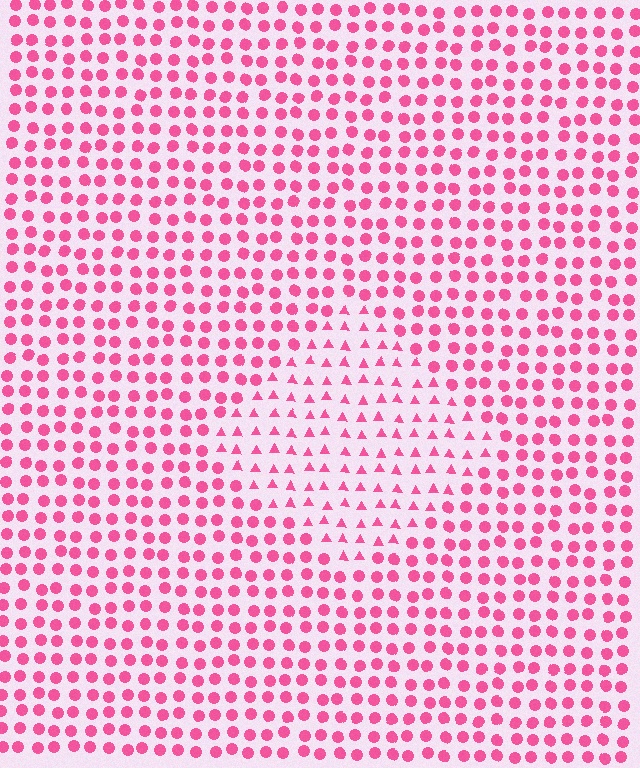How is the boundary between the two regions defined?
The boundary is defined by a change in element shape: triangles inside vs. circles outside. All elements share the same color and spacing.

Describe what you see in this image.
The image is filled with small pink elements arranged in a uniform grid. A diamond-shaped region contains triangles, while the surrounding area contains circles. The boundary is defined purely by the change in element shape.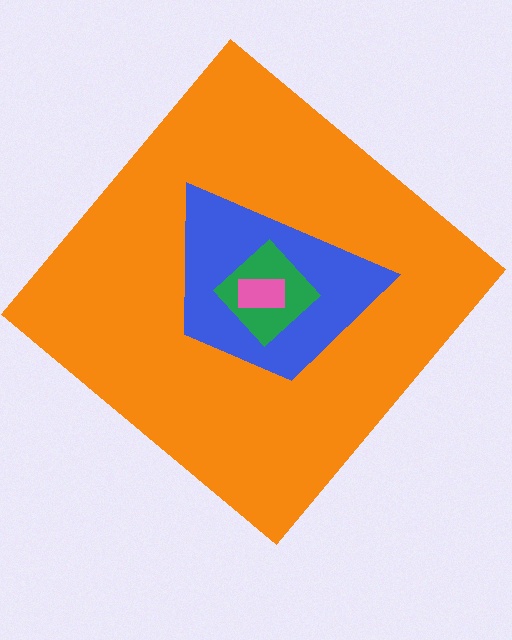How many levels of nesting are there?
4.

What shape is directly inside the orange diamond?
The blue trapezoid.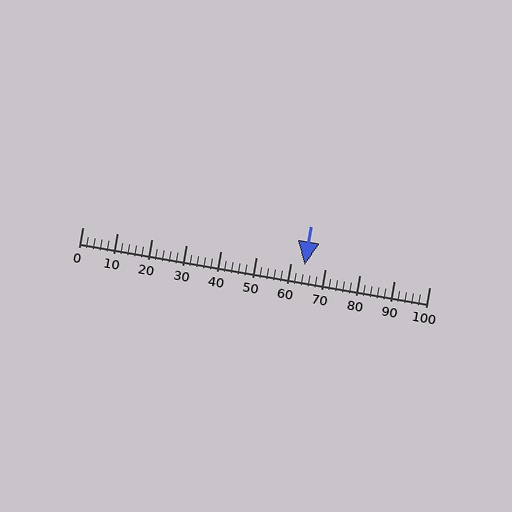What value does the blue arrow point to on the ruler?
The blue arrow points to approximately 64.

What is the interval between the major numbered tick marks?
The major tick marks are spaced 10 units apart.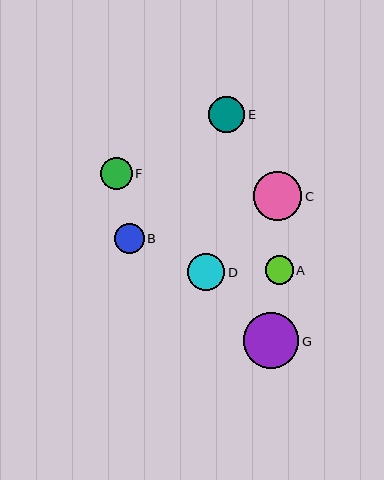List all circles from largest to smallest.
From largest to smallest: G, C, D, E, F, B, A.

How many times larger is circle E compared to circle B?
Circle E is approximately 1.2 times the size of circle B.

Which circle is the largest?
Circle G is the largest with a size of approximately 56 pixels.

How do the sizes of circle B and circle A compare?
Circle B and circle A are approximately the same size.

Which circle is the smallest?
Circle A is the smallest with a size of approximately 28 pixels.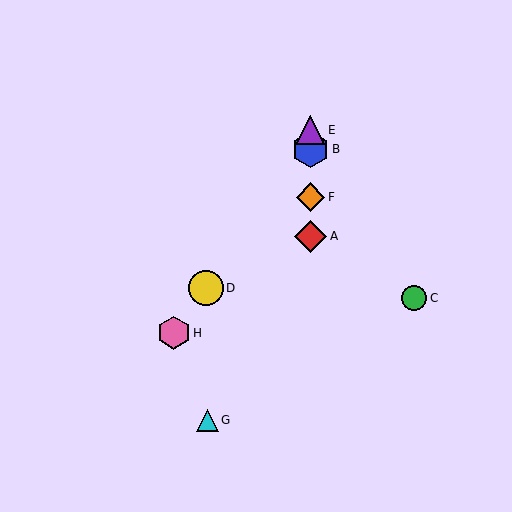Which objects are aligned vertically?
Objects A, B, E, F are aligned vertically.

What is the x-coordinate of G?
Object G is at x≈207.